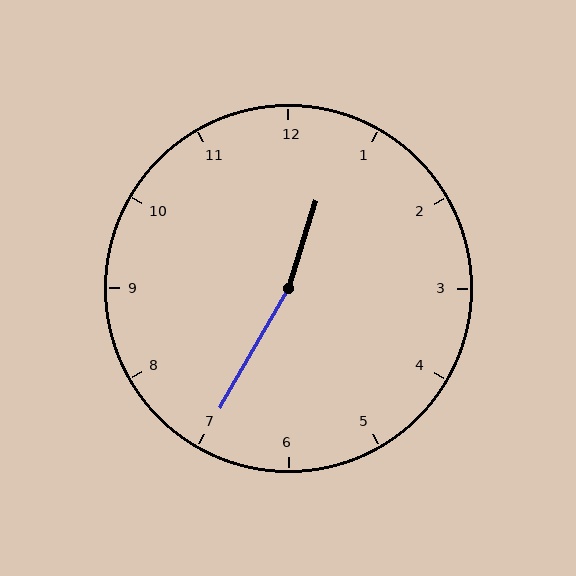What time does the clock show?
12:35.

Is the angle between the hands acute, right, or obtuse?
It is obtuse.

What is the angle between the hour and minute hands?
Approximately 168 degrees.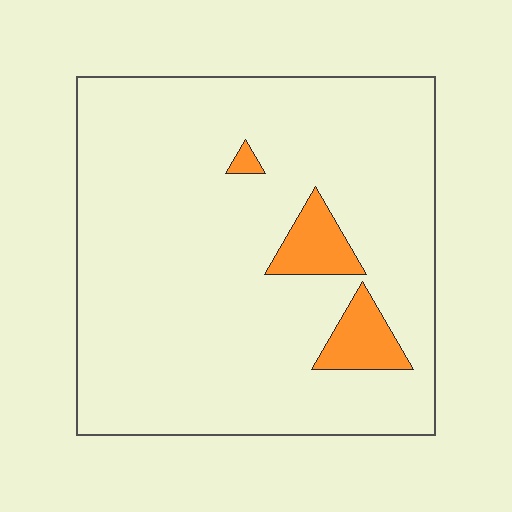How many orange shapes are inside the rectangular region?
3.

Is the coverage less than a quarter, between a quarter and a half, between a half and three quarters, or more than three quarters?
Less than a quarter.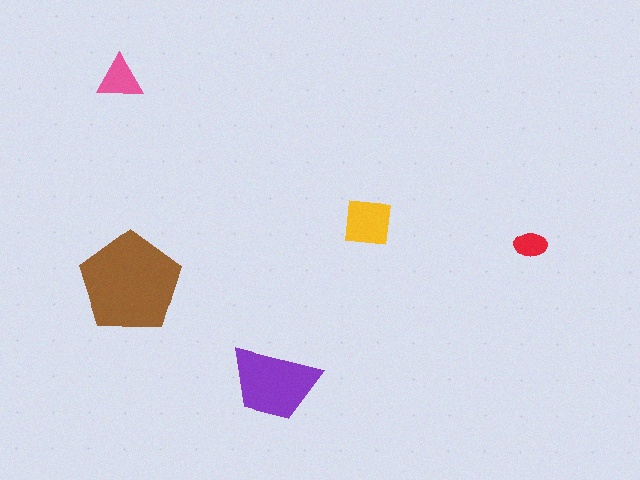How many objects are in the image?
There are 5 objects in the image.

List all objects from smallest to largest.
The red ellipse, the pink triangle, the yellow square, the purple trapezoid, the brown pentagon.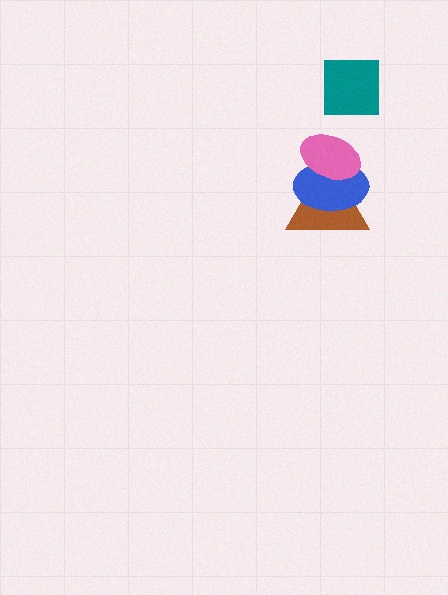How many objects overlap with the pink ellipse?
2 objects overlap with the pink ellipse.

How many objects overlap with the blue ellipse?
2 objects overlap with the blue ellipse.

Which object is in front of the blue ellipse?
The pink ellipse is in front of the blue ellipse.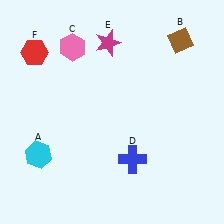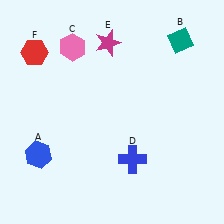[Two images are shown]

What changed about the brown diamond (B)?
In Image 1, B is brown. In Image 2, it changed to teal.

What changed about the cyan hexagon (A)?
In Image 1, A is cyan. In Image 2, it changed to blue.